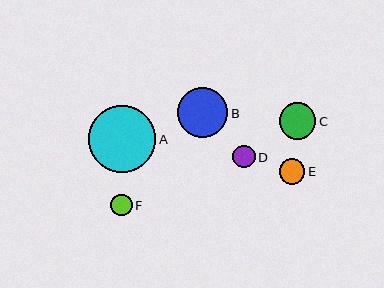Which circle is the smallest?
Circle F is the smallest with a size of approximately 22 pixels.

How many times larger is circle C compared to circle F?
Circle C is approximately 1.7 times the size of circle F.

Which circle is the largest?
Circle A is the largest with a size of approximately 67 pixels.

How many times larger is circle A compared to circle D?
Circle A is approximately 3.0 times the size of circle D.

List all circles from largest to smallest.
From largest to smallest: A, B, C, E, D, F.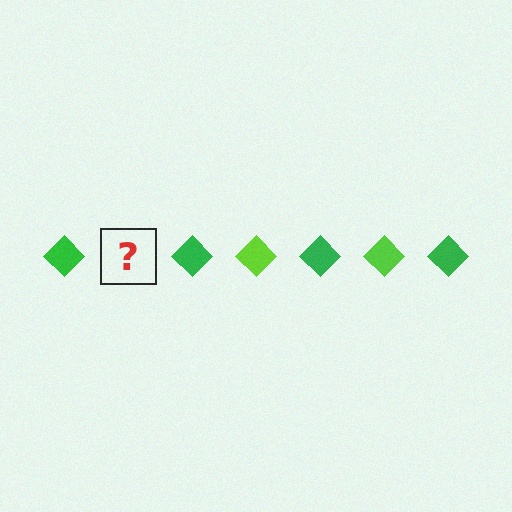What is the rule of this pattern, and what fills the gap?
The rule is that the pattern cycles through green, lime diamonds. The gap should be filled with a lime diamond.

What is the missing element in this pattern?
The missing element is a lime diamond.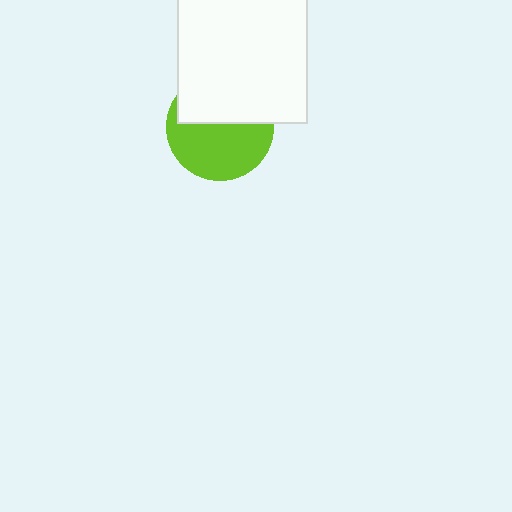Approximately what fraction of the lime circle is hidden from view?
Roughly 43% of the lime circle is hidden behind the white rectangle.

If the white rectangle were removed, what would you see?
You would see the complete lime circle.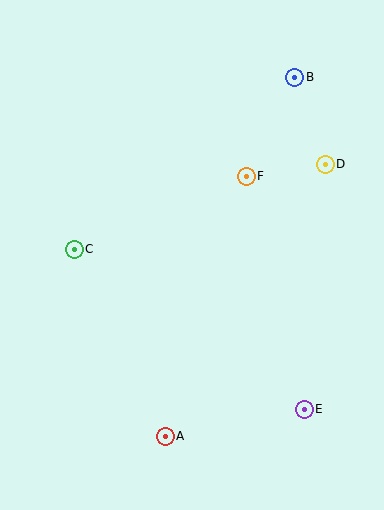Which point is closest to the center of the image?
Point F at (246, 176) is closest to the center.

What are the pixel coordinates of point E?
Point E is at (304, 409).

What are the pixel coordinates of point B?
Point B is at (294, 77).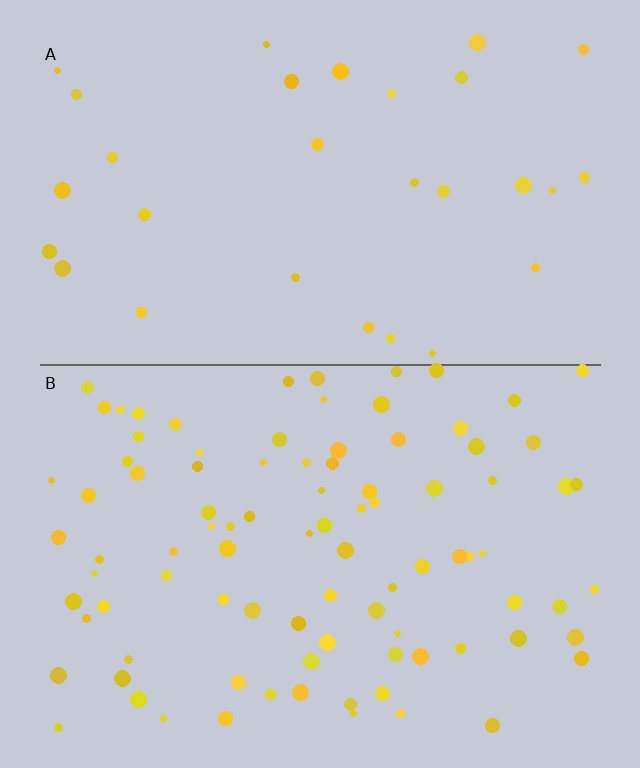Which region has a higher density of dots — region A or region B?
B (the bottom).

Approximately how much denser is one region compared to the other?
Approximately 3.1× — region B over region A.